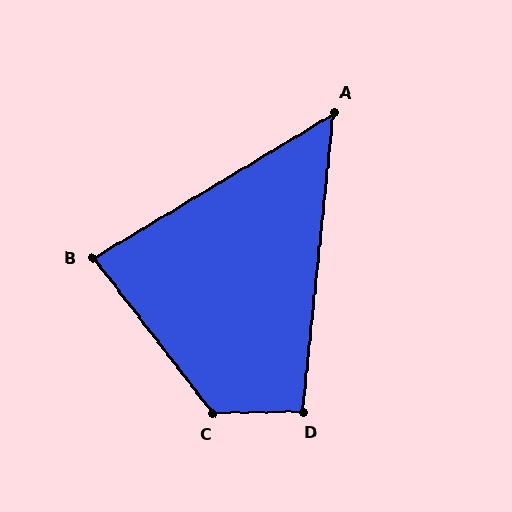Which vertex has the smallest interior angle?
A, at approximately 53 degrees.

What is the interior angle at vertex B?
Approximately 83 degrees (acute).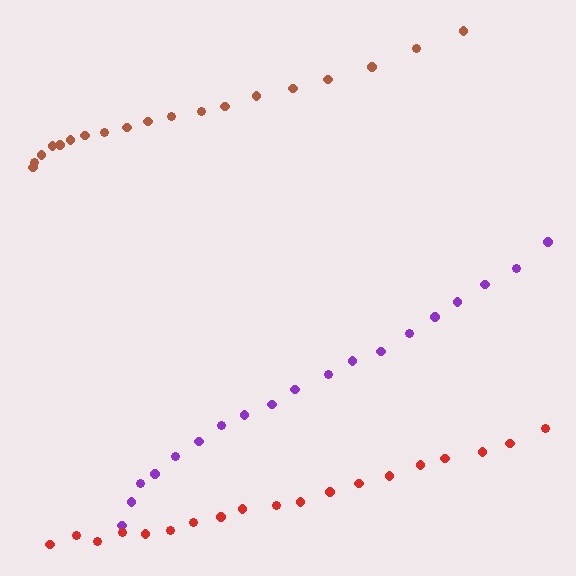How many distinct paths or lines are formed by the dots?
There are 3 distinct paths.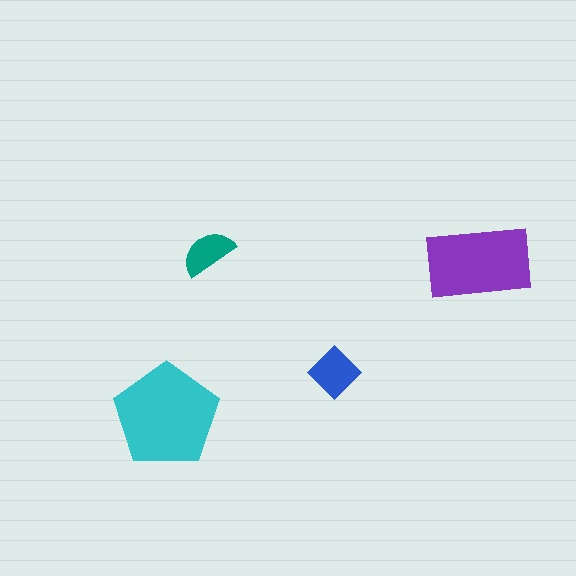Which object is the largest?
The cyan pentagon.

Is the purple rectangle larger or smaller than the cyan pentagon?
Smaller.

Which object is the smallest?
The teal semicircle.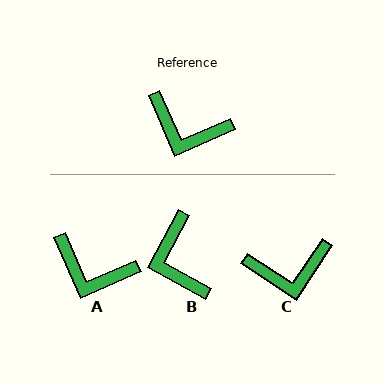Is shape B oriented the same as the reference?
No, it is off by about 52 degrees.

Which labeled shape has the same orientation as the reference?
A.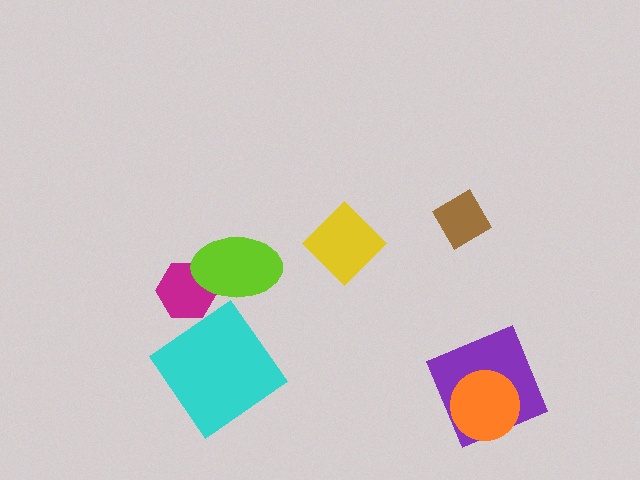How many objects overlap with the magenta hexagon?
1 object overlaps with the magenta hexagon.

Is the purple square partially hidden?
Yes, it is partially covered by another shape.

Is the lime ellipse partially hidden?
No, no other shape covers it.